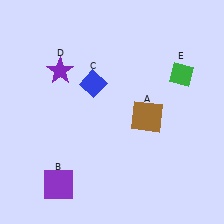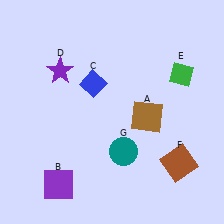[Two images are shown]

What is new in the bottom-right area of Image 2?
A brown square (F) was added in the bottom-right area of Image 2.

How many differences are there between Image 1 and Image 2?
There are 2 differences between the two images.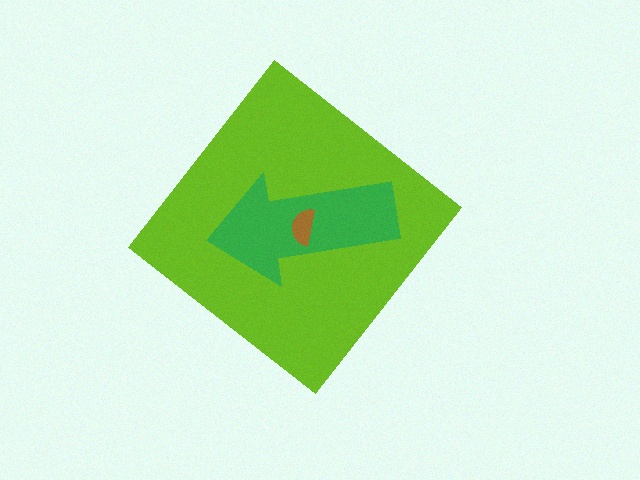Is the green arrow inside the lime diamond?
Yes.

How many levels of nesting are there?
3.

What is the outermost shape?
The lime diamond.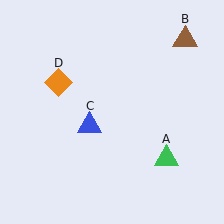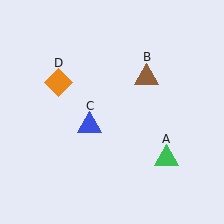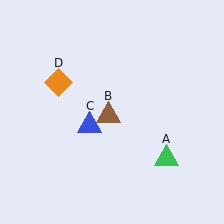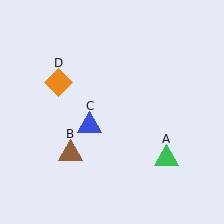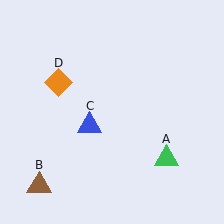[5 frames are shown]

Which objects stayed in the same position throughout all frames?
Green triangle (object A) and blue triangle (object C) and orange diamond (object D) remained stationary.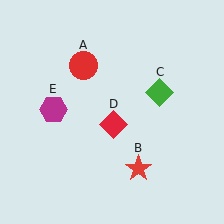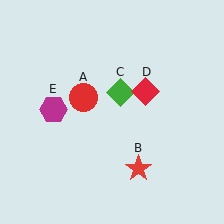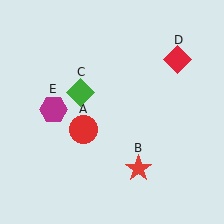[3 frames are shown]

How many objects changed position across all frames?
3 objects changed position: red circle (object A), green diamond (object C), red diamond (object D).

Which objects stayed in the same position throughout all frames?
Red star (object B) and magenta hexagon (object E) remained stationary.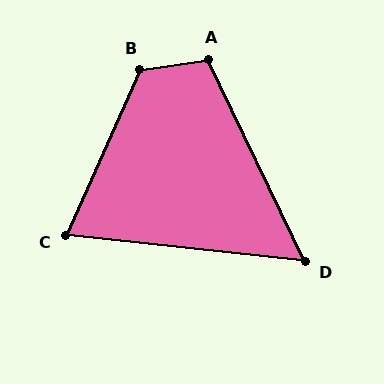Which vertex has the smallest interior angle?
D, at approximately 58 degrees.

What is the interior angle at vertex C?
Approximately 72 degrees (acute).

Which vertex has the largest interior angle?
B, at approximately 122 degrees.